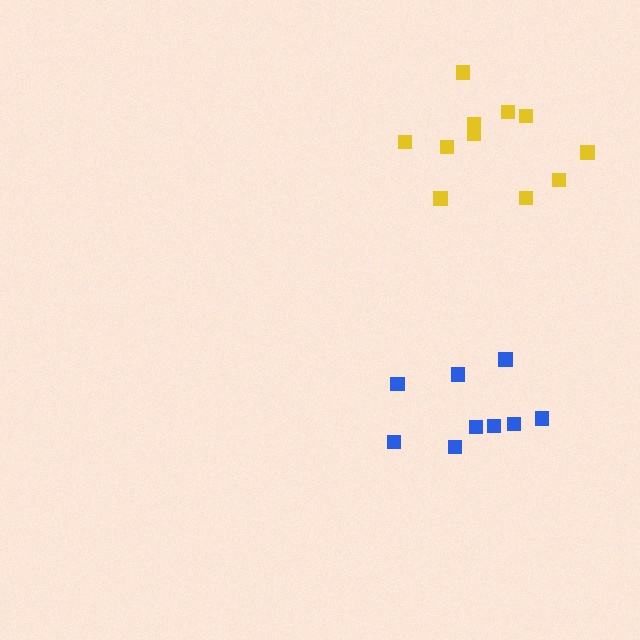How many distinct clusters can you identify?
There are 2 distinct clusters.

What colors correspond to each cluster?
The clusters are colored: yellow, blue.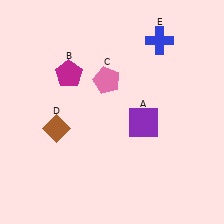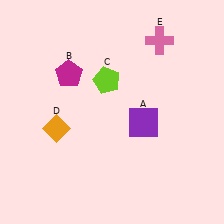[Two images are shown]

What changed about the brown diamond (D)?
In Image 1, D is brown. In Image 2, it changed to orange.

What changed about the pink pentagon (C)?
In Image 1, C is pink. In Image 2, it changed to lime.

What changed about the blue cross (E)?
In Image 1, E is blue. In Image 2, it changed to pink.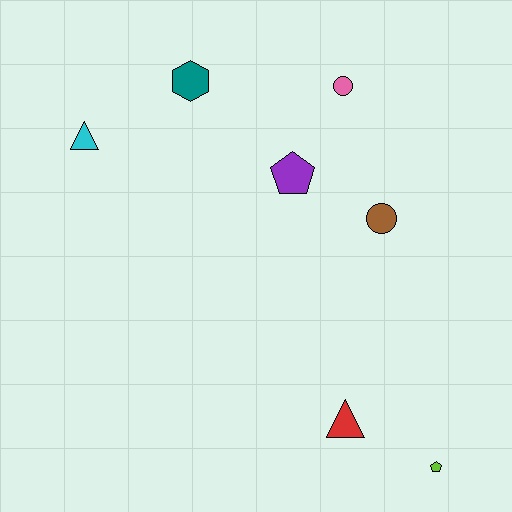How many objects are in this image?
There are 7 objects.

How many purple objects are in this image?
There is 1 purple object.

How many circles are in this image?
There are 2 circles.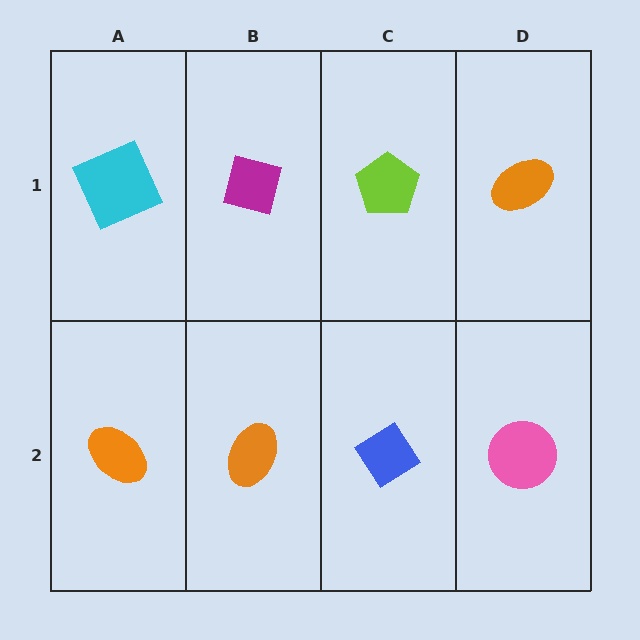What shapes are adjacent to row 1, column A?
An orange ellipse (row 2, column A), a magenta square (row 1, column B).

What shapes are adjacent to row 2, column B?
A magenta square (row 1, column B), an orange ellipse (row 2, column A), a blue diamond (row 2, column C).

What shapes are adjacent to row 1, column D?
A pink circle (row 2, column D), a lime pentagon (row 1, column C).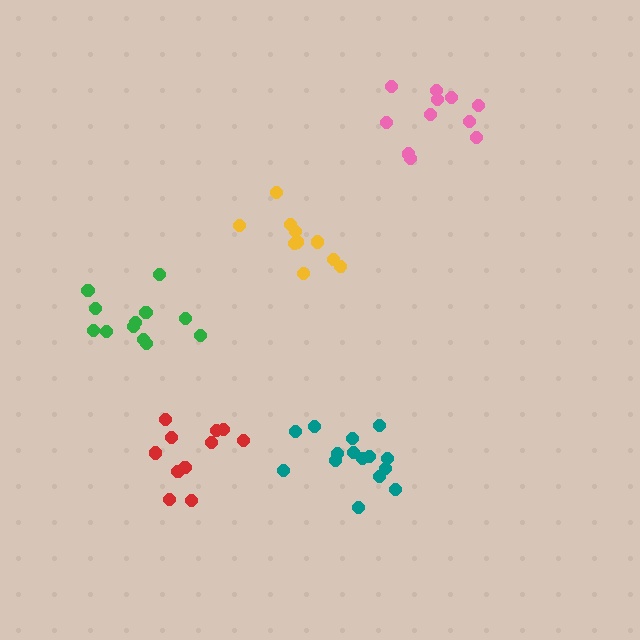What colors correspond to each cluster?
The clusters are colored: green, pink, teal, yellow, red.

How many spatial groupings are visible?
There are 5 spatial groupings.